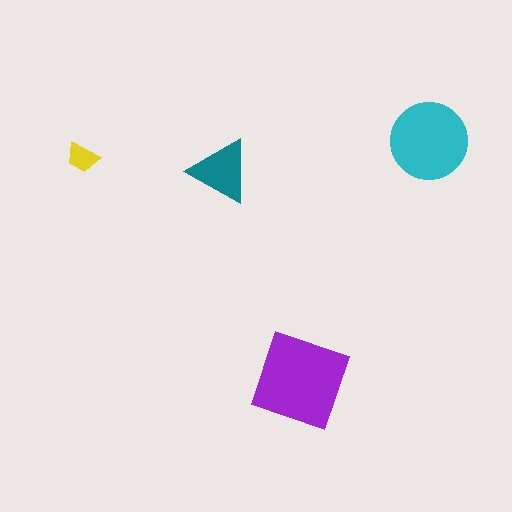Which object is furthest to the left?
The yellow trapezoid is leftmost.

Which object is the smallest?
The yellow trapezoid.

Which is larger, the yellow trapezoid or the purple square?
The purple square.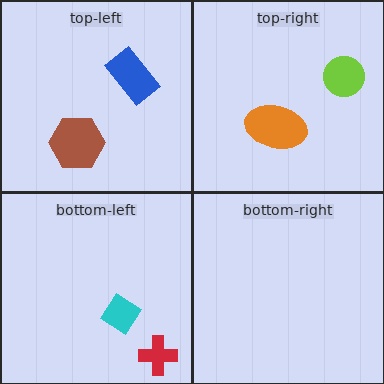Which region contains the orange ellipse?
The top-right region.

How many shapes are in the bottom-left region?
2.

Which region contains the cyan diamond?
The bottom-left region.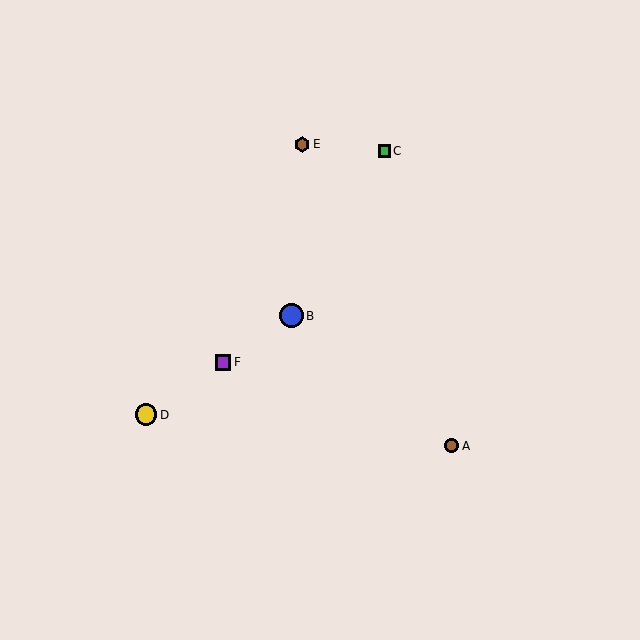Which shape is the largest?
The blue circle (labeled B) is the largest.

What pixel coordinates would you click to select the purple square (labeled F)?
Click at (223, 362) to select the purple square F.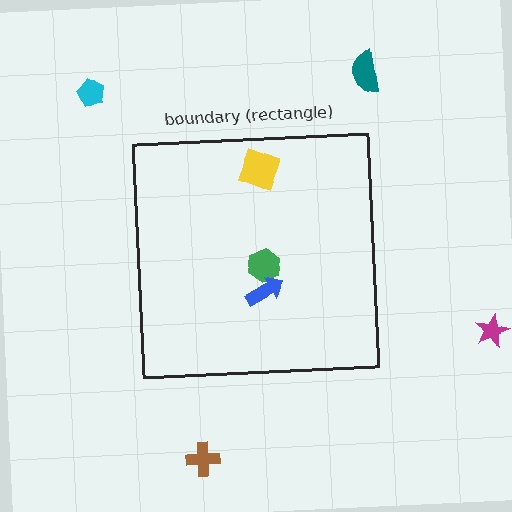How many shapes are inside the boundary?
3 inside, 4 outside.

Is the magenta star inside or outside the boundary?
Outside.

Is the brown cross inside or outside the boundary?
Outside.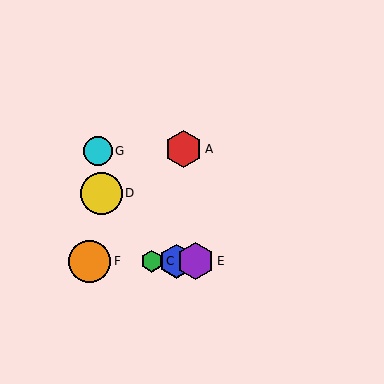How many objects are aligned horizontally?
4 objects (B, C, E, F) are aligned horizontally.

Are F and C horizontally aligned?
Yes, both are at y≈261.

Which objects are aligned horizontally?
Objects B, C, E, F are aligned horizontally.